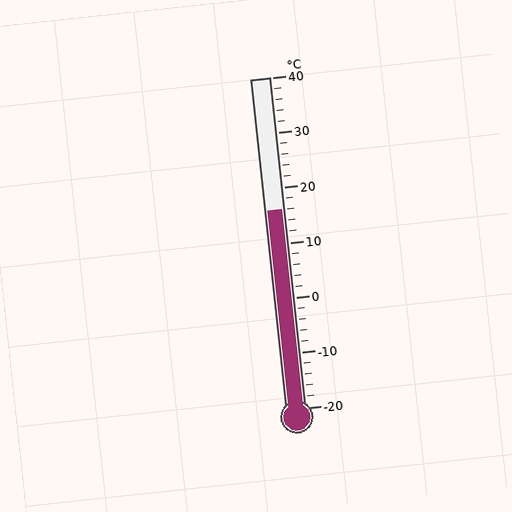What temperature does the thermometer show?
The thermometer shows approximately 16°C.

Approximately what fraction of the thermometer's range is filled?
The thermometer is filled to approximately 60% of its range.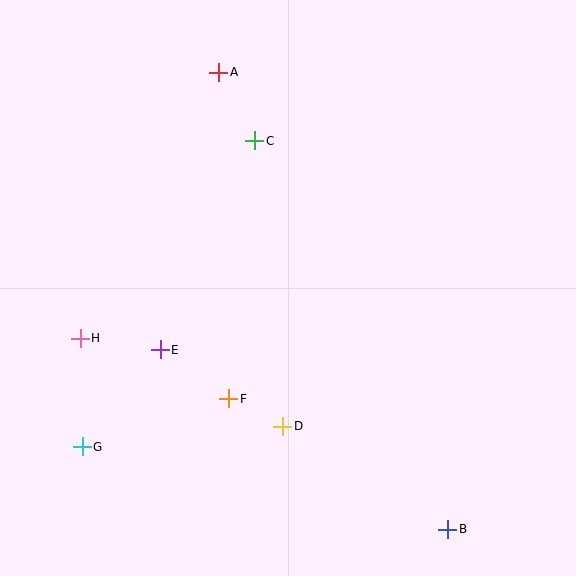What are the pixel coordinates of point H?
Point H is at (80, 338).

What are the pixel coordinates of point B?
Point B is at (448, 529).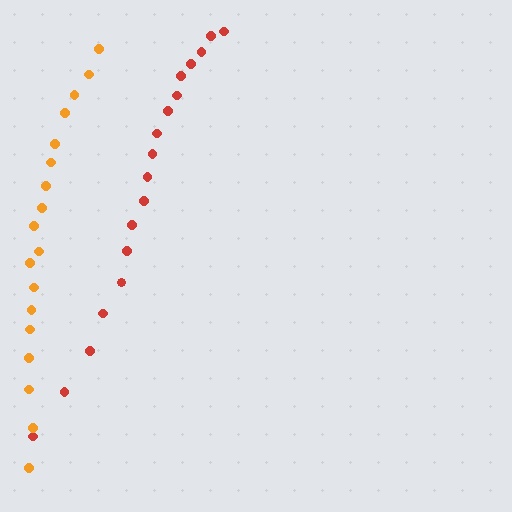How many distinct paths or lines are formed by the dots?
There are 2 distinct paths.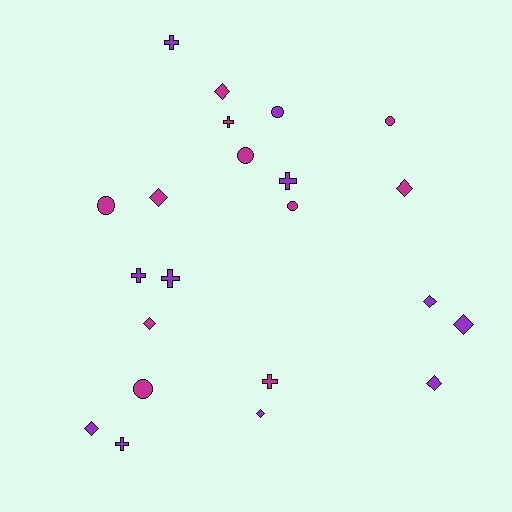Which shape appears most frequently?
Diamond, with 9 objects.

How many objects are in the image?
There are 22 objects.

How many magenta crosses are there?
There are 2 magenta crosses.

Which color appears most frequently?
Magenta, with 11 objects.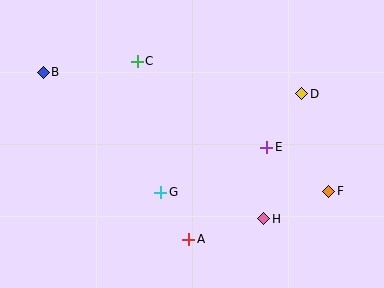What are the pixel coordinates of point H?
Point H is at (264, 219).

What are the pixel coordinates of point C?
Point C is at (137, 61).